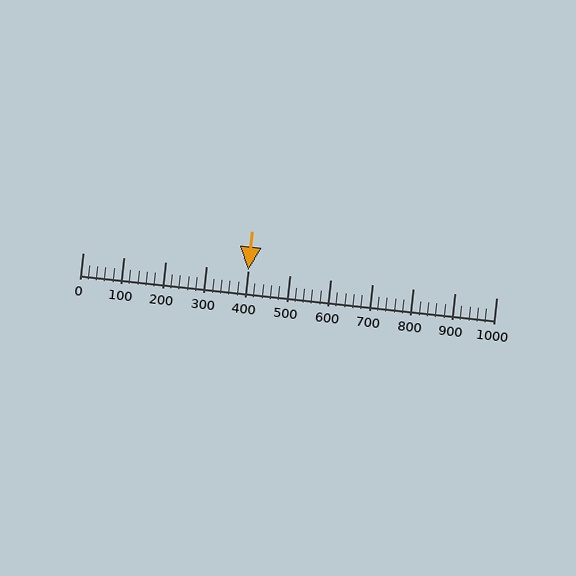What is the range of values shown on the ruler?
The ruler shows values from 0 to 1000.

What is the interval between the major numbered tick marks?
The major tick marks are spaced 100 units apart.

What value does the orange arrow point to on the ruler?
The orange arrow points to approximately 401.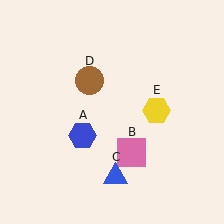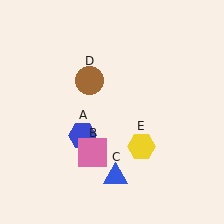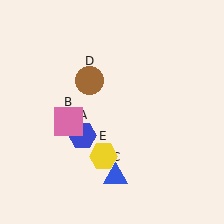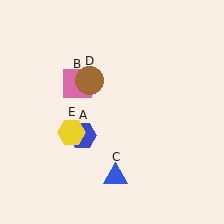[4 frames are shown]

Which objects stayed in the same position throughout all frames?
Blue hexagon (object A) and blue triangle (object C) and brown circle (object D) remained stationary.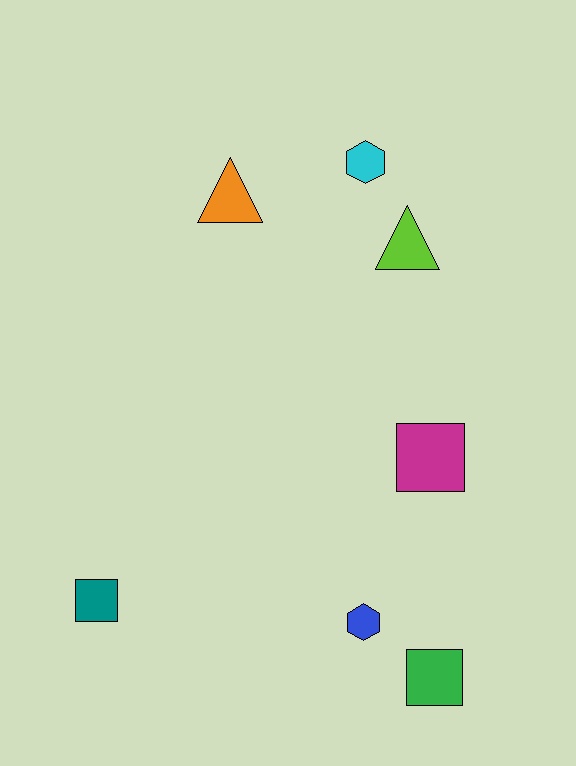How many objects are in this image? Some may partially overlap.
There are 7 objects.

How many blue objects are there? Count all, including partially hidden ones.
There is 1 blue object.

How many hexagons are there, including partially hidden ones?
There are 2 hexagons.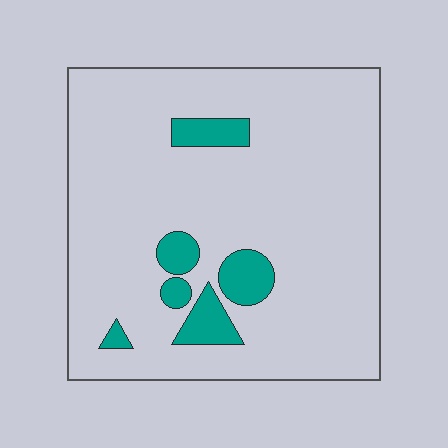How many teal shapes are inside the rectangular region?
6.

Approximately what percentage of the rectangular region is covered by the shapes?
Approximately 10%.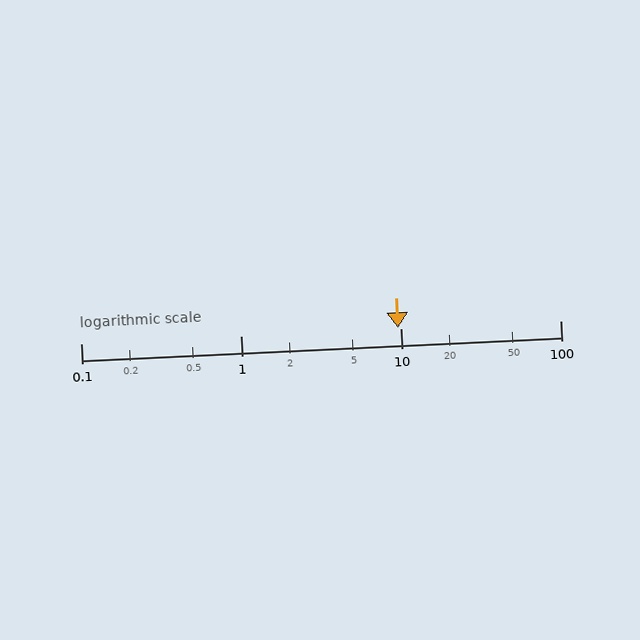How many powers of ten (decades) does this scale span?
The scale spans 3 decades, from 0.1 to 100.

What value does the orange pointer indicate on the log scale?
The pointer indicates approximately 9.7.